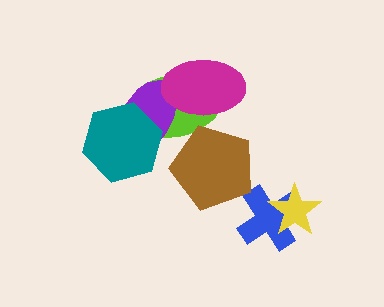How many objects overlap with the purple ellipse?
3 objects overlap with the purple ellipse.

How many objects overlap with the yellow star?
1 object overlaps with the yellow star.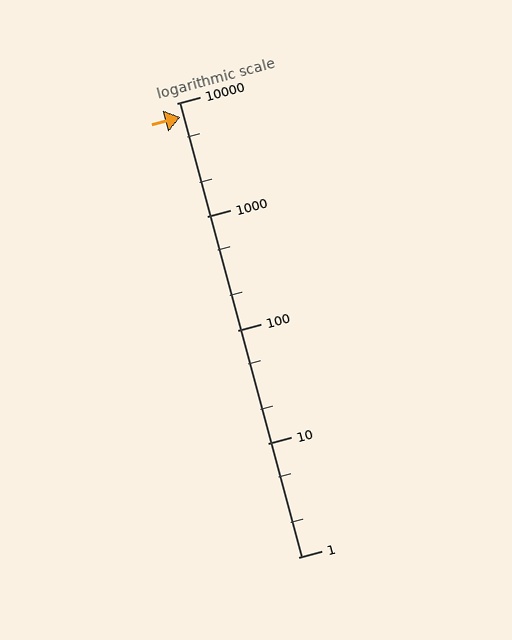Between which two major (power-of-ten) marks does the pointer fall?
The pointer is between 1000 and 10000.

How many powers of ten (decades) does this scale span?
The scale spans 4 decades, from 1 to 10000.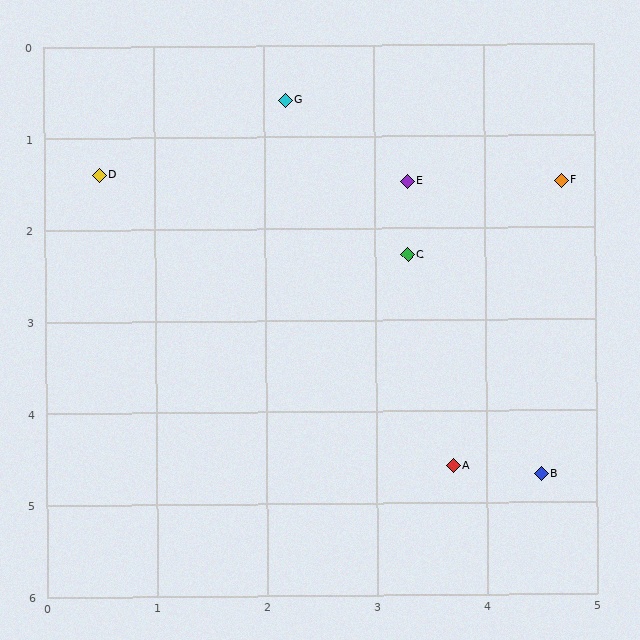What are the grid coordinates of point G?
Point G is at approximately (2.2, 0.6).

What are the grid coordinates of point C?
Point C is at approximately (3.3, 2.3).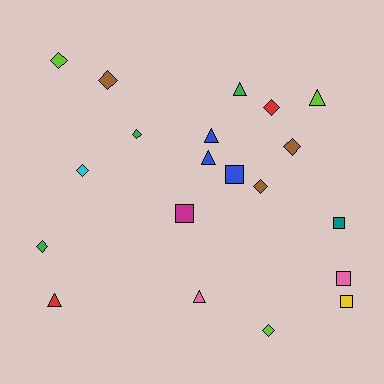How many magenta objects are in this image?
There is 1 magenta object.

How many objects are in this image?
There are 20 objects.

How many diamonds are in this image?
There are 9 diamonds.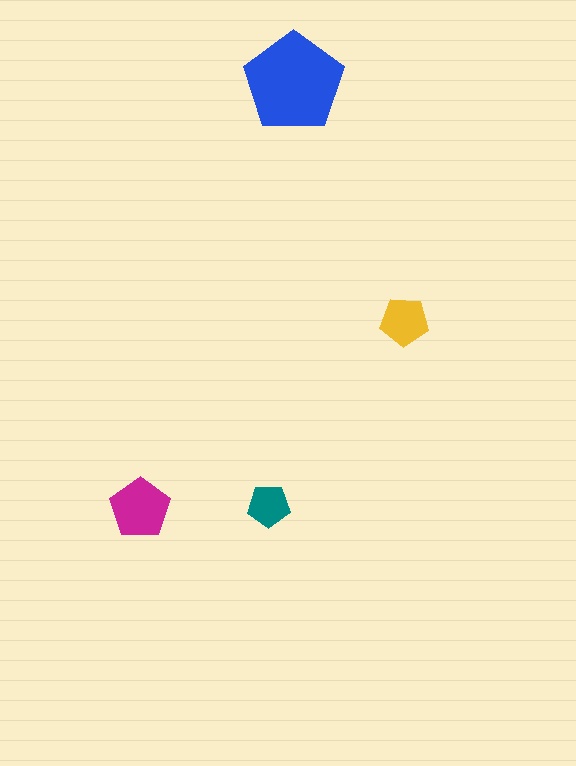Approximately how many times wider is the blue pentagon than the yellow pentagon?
About 2 times wider.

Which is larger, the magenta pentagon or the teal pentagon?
The magenta one.